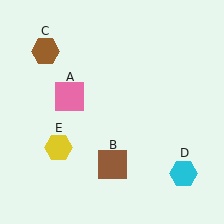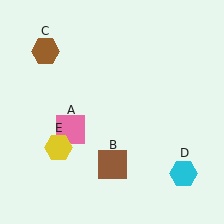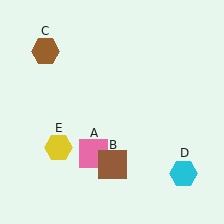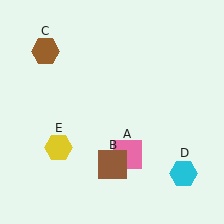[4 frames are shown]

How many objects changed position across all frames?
1 object changed position: pink square (object A).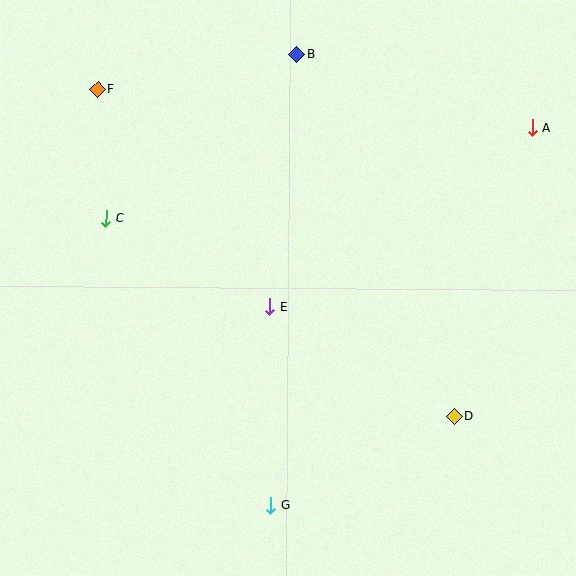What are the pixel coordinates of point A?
Point A is at (532, 128).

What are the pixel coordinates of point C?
Point C is at (106, 218).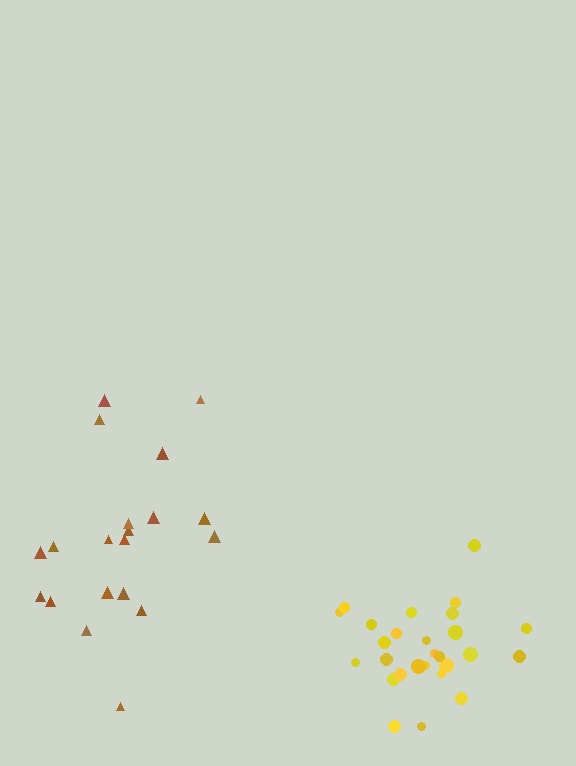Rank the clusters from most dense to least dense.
yellow, brown.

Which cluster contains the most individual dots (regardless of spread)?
Yellow (27).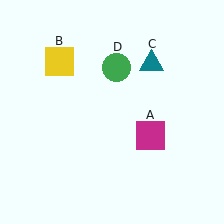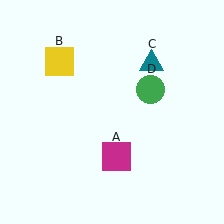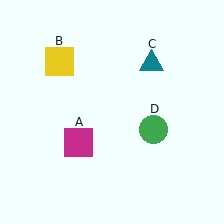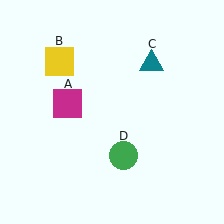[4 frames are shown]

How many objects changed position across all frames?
2 objects changed position: magenta square (object A), green circle (object D).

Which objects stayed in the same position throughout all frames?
Yellow square (object B) and teal triangle (object C) remained stationary.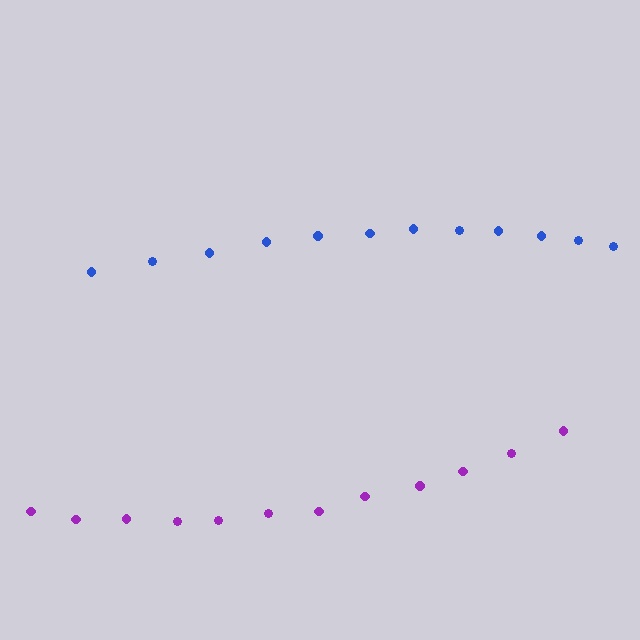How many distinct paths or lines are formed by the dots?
There are 2 distinct paths.